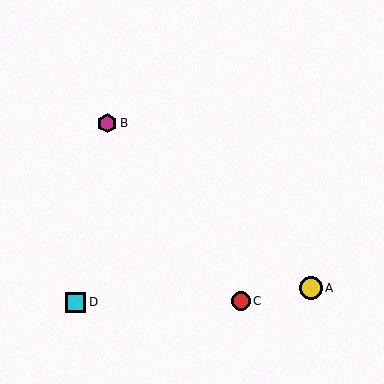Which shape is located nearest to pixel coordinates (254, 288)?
The red circle (labeled C) at (241, 301) is nearest to that location.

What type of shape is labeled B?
Shape B is a magenta hexagon.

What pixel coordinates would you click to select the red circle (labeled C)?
Click at (241, 301) to select the red circle C.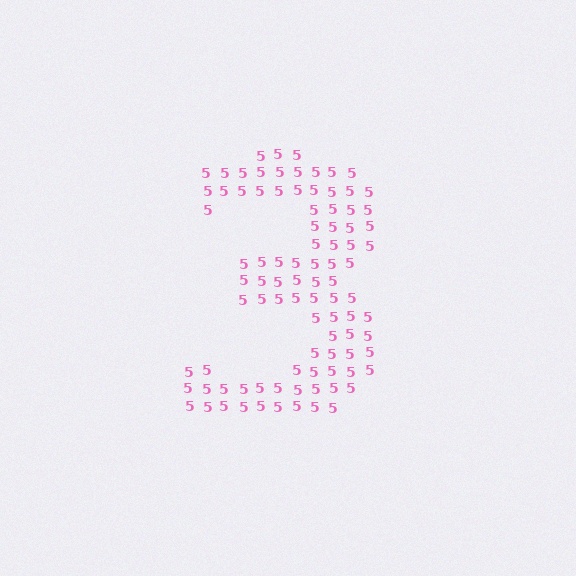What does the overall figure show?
The overall figure shows the digit 3.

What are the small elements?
The small elements are digit 5's.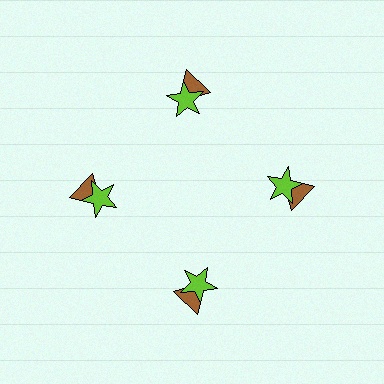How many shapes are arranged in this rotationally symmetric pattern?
There are 8 shapes, arranged in 4 groups of 2.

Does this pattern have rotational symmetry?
Yes, this pattern has 4-fold rotational symmetry. It looks the same after rotating 90 degrees around the center.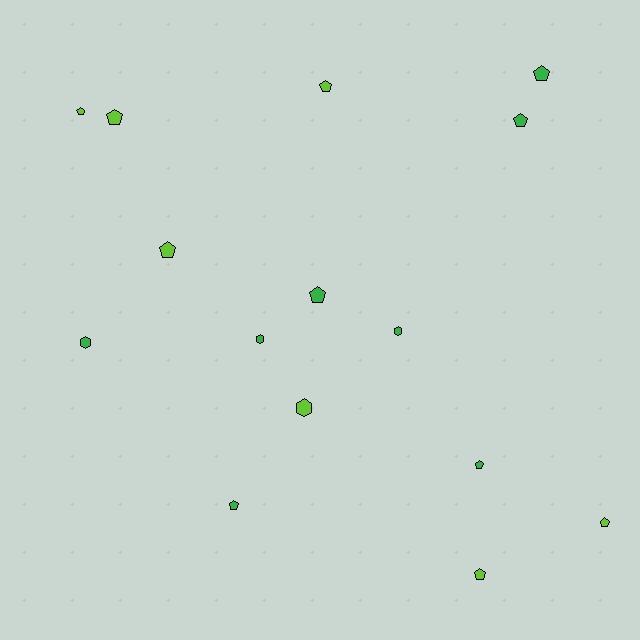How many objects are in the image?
There are 15 objects.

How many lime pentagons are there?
There are 6 lime pentagons.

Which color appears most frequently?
Green, with 8 objects.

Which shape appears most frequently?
Pentagon, with 11 objects.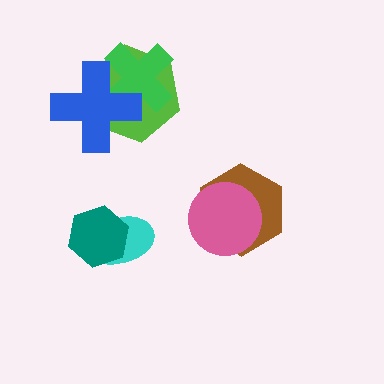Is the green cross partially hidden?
Yes, it is partially covered by another shape.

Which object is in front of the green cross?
The blue cross is in front of the green cross.